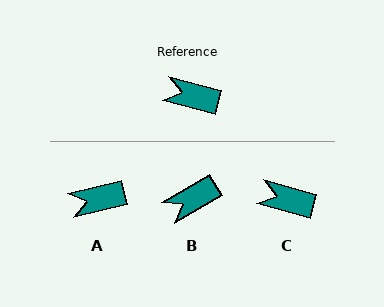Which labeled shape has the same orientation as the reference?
C.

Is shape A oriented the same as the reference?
No, it is off by about 29 degrees.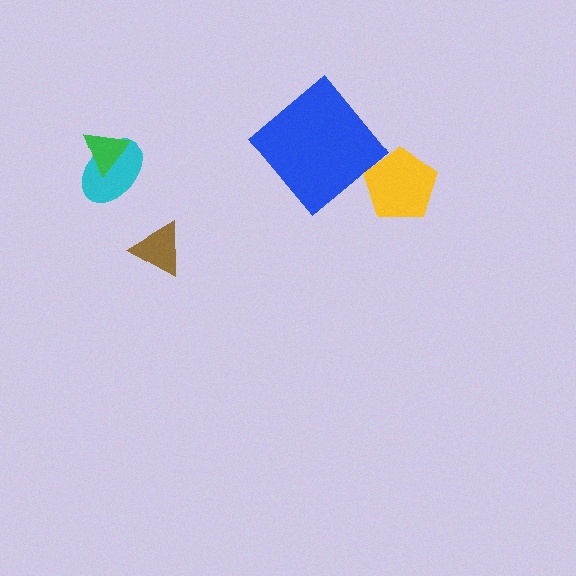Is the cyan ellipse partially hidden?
Yes, it is partially covered by another shape.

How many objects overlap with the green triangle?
1 object overlaps with the green triangle.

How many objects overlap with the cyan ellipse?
1 object overlaps with the cyan ellipse.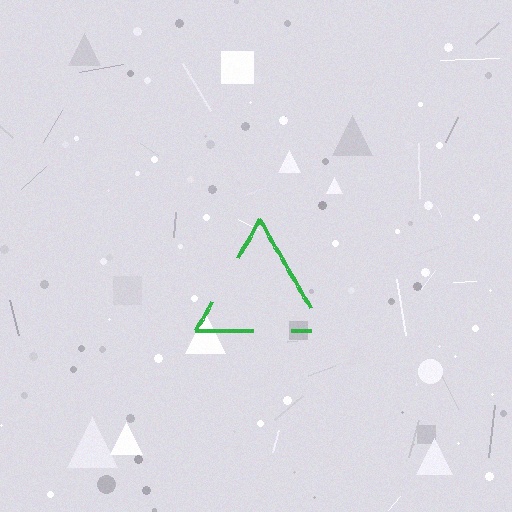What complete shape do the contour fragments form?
The contour fragments form a triangle.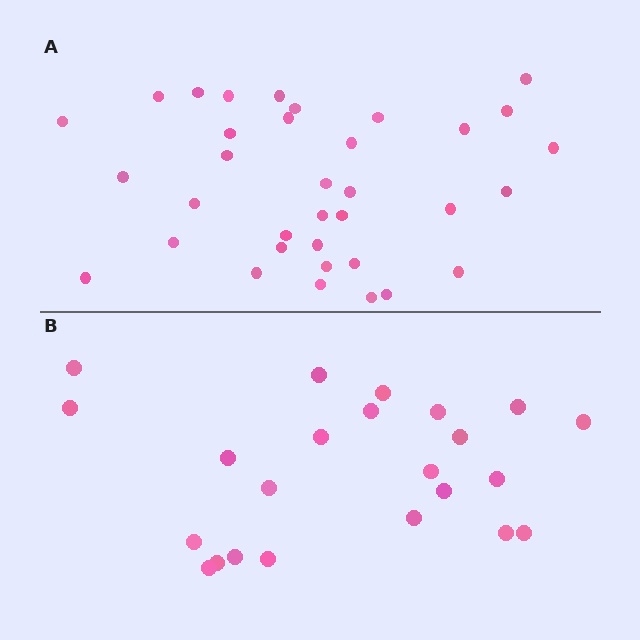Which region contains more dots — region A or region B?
Region A (the top region) has more dots.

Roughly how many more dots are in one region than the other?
Region A has roughly 12 or so more dots than region B.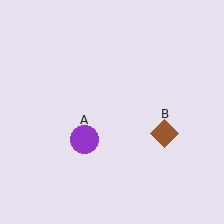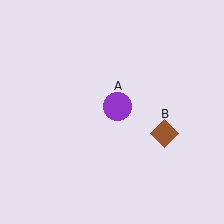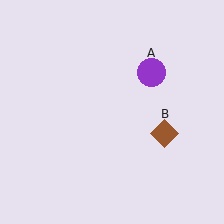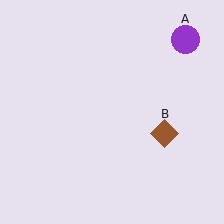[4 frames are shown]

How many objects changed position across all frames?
1 object changed position: purple circle (object A).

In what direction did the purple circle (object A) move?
The purple circle (object A) moved up and to the right.